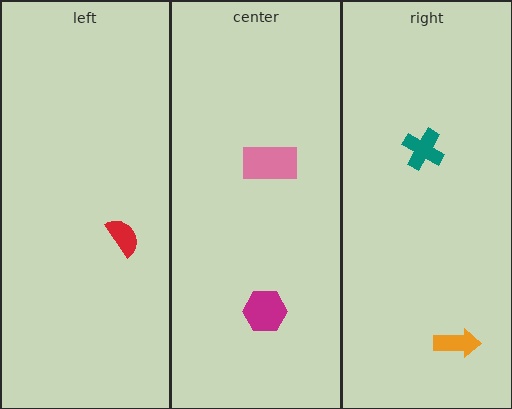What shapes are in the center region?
The pink rectangle, the magenta hexagon.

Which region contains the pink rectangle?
The center region.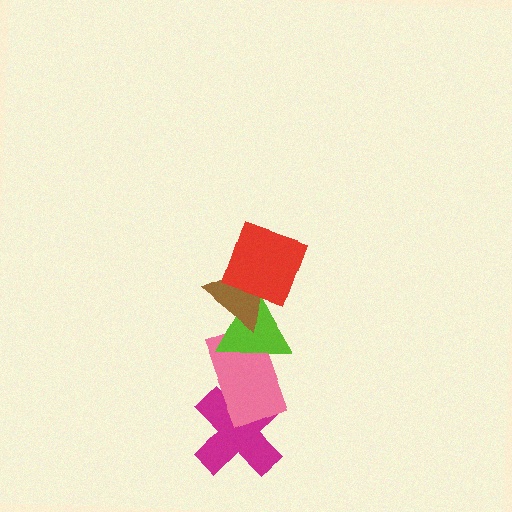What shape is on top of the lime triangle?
The brown triangle is on top of the lime triangle.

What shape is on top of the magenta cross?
The pink rectangle is on top of the magenta cross.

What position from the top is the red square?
The red square is 1st from the top.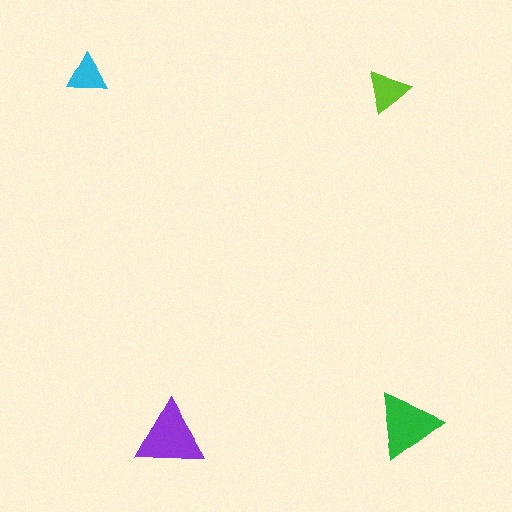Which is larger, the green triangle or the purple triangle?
The purple one.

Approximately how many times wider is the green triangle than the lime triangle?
About 1.5 times wider.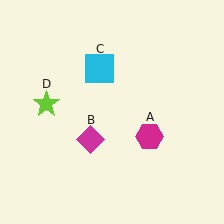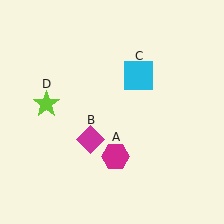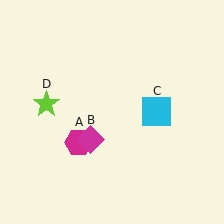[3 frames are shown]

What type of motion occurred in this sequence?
The magenta hexagon (object A), cyan square (object C) rotated clockwise around the center of the scene.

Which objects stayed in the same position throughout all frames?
Magenta diamond (object B) and lime star (object D) remained stationary.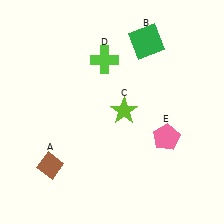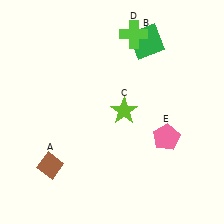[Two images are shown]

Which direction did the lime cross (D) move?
The lime cross (D) moved right.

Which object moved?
The lime cross (D) moved right.